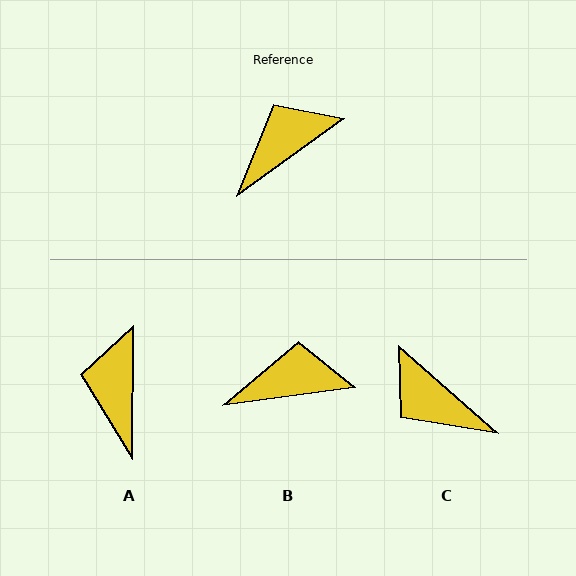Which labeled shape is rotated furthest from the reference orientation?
C, about 102 degrees away.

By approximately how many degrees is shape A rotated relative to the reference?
Approximately 54 degrees counter-clockwise.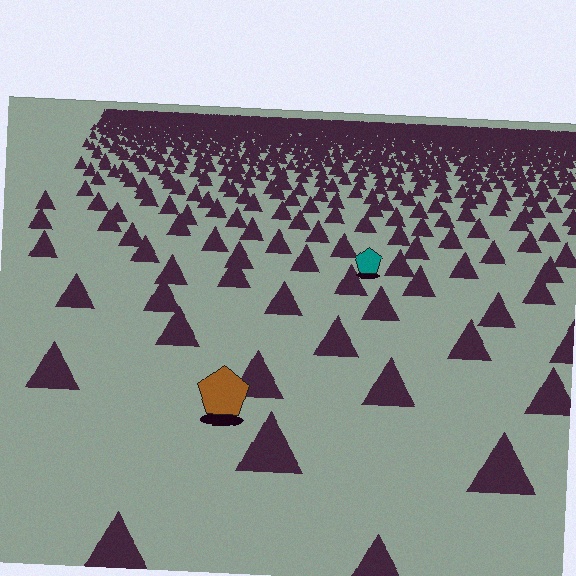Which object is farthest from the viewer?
The teal pentagon is farthest from the viewer. It appears smaller and the ground texture around it is denser.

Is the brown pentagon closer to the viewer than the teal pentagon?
Yes. The brown pentagon is closer — you can tell from the texture gradient: the ground texture is coarser near it.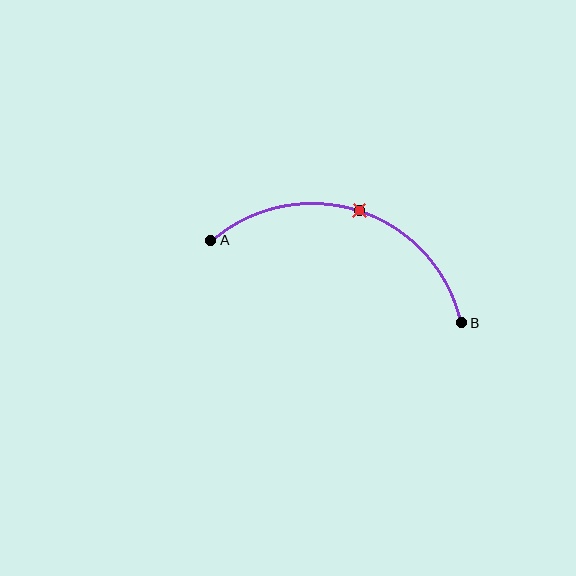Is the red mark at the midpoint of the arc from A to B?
Yes. The red mark lies on the arc at equal arc-length from both A and B — it is the arc midpoint.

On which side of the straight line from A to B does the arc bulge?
The arc bulges above the straight line connecting A and B.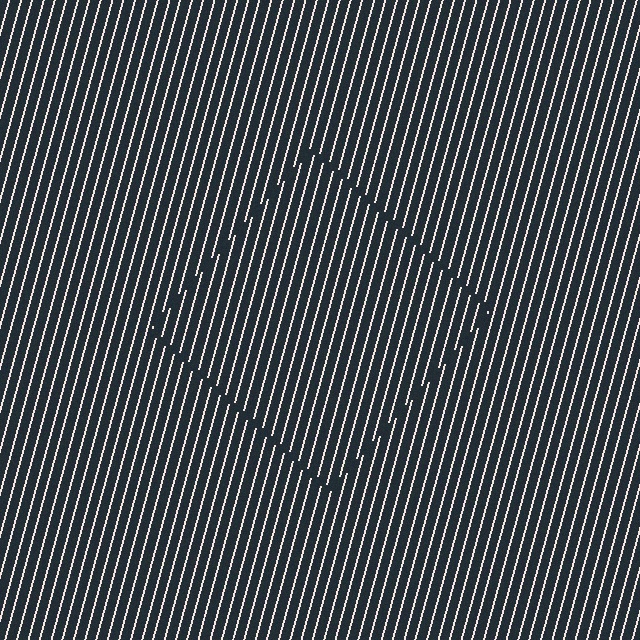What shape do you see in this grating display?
An illusory square. The interior of the shape contains the same grating, shifted by half a period — the contour is defined by the phase discontinuity where line-ends from the inner and outer gratings abut.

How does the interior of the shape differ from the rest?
The interior of the shape contains the same grating, shifted by half a period — the contour is defined by the phase discontinuity where line-ends from the inner and outer gratings abut.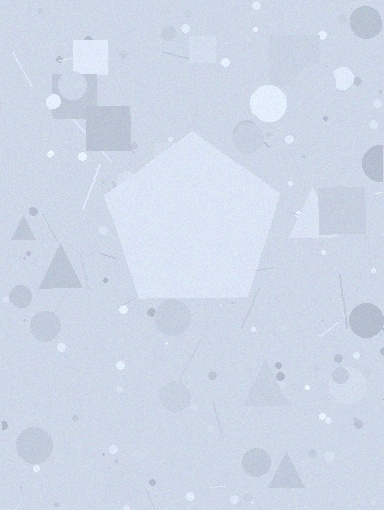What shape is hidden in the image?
A pentagon is hidden in the image.